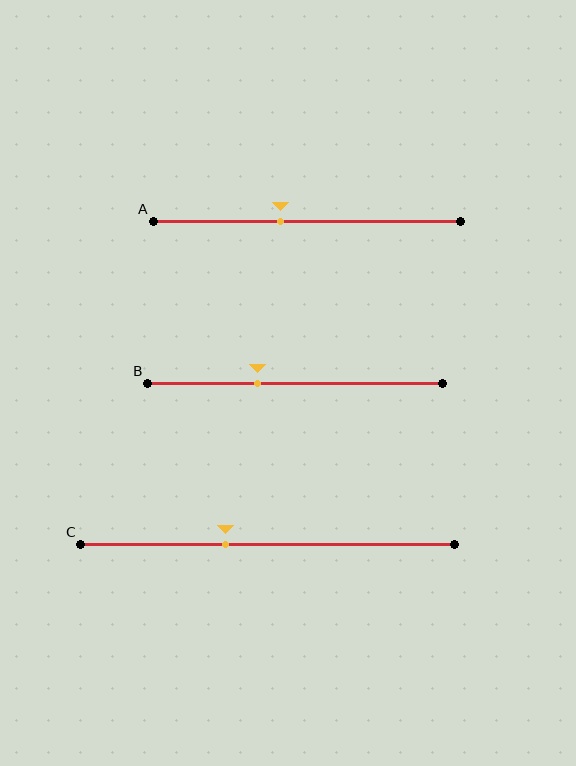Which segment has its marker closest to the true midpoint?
Segment A has its marker closest to the true midpoint.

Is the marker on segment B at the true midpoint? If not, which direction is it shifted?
No, the marker on segment B is shifted to the left by about 13% of the segment length.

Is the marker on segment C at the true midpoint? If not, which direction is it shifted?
No, the marker on segment C is shifted to the left by about 11% of the segment length.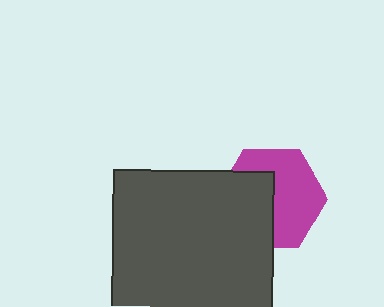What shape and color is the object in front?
The object in front is a dark gray rectangle.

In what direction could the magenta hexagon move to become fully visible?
The magenta hexagon could move right. That would shift it out from behind the dark gray rectangle entirely.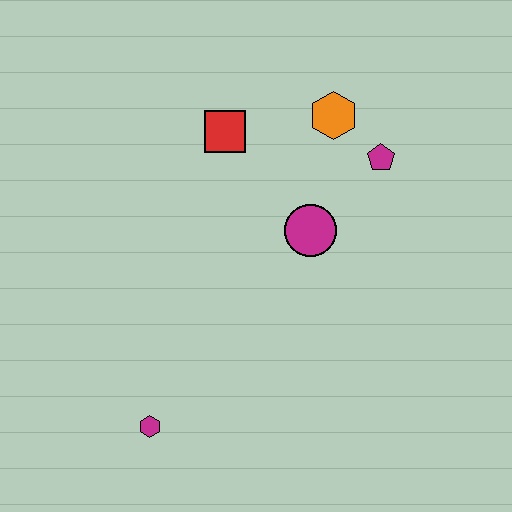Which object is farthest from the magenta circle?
The magenta hexagon is farthest from the magenta circle.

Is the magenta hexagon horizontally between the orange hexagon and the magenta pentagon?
No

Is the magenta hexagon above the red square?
No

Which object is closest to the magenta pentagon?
The orange hexagon is closest to the magenta pentagon.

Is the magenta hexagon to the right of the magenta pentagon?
No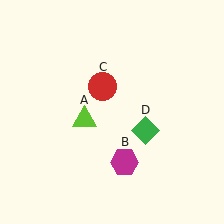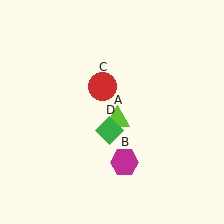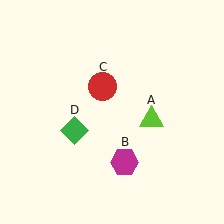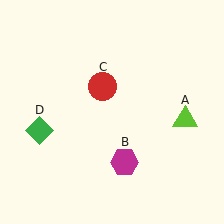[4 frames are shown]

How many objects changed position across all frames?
2 objects changed position: lime triangle (object A), green diamond (object D).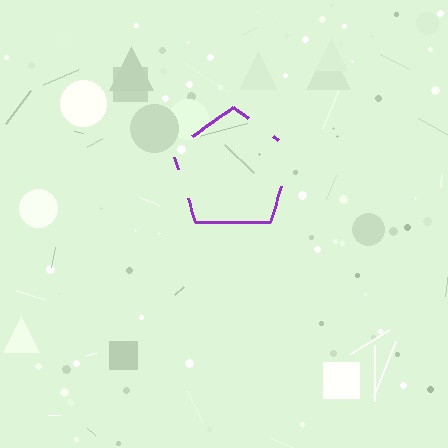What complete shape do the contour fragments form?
The contour fragments form a pentagon.